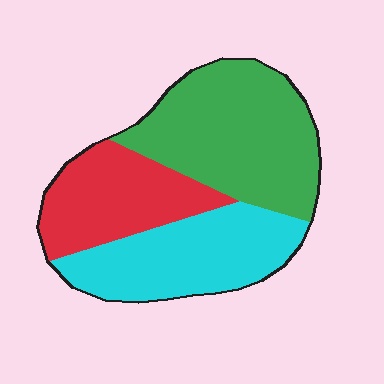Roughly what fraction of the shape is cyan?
Cyan takes up between a sixth and a third of the shape.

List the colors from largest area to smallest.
From largest to smallest: green, cyan, red.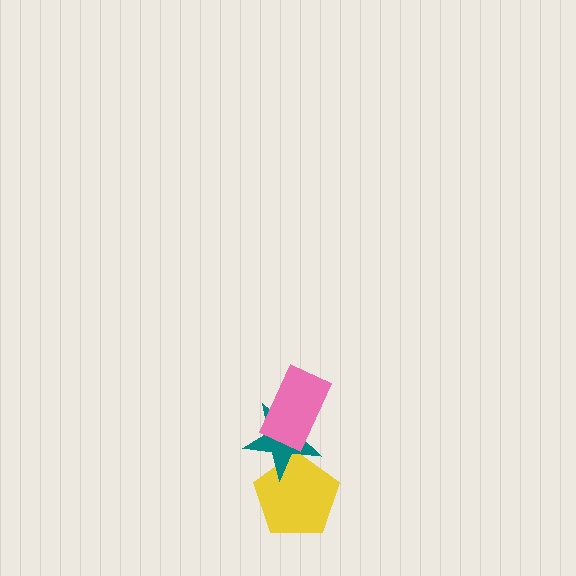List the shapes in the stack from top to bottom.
From top to bottom: the pink rectangle, the teal star, the yellow pentagon.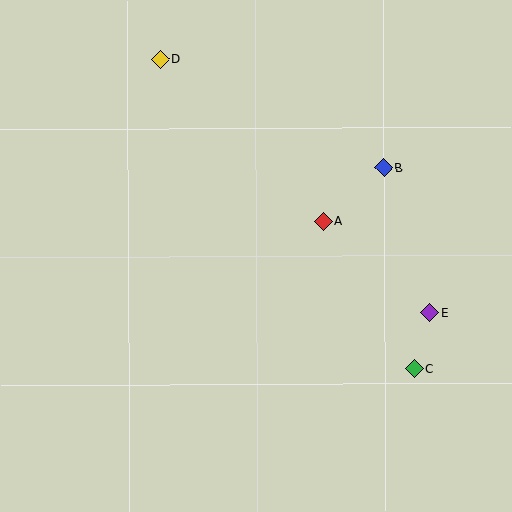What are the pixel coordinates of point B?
Point B is at (384, 168).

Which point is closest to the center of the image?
Point A at (323, 221) is closest to the center.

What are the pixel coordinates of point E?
Point E is at (430, 313).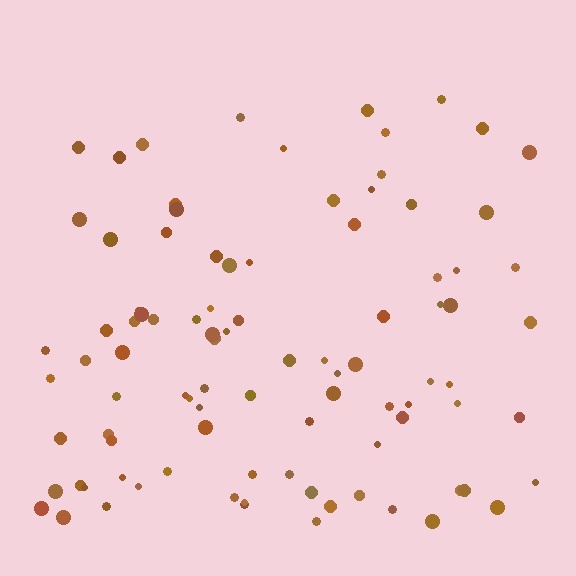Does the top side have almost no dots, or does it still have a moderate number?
Still a moderate number, just noticeably fewer than the bottom.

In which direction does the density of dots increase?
From top to bottom, with the bottom side densest.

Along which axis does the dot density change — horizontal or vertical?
Vertical.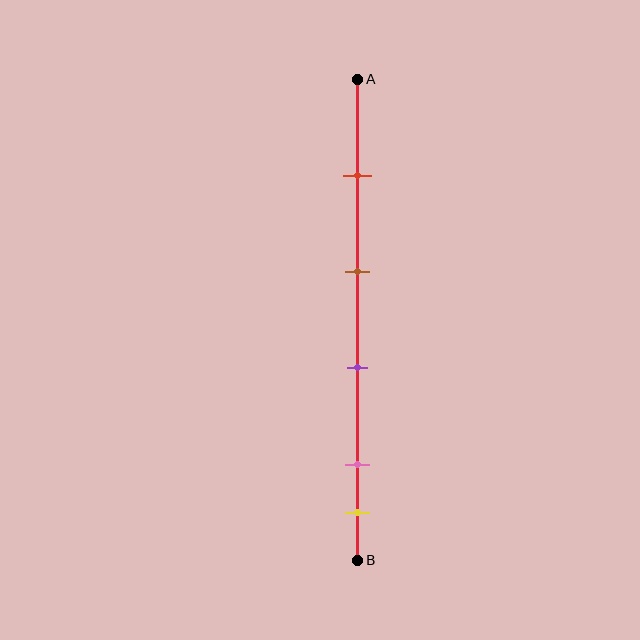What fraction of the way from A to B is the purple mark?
The purple mark is approximately 60% (0.6) of the way from A to B.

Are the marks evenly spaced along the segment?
No, the marks are not evenly spaced.